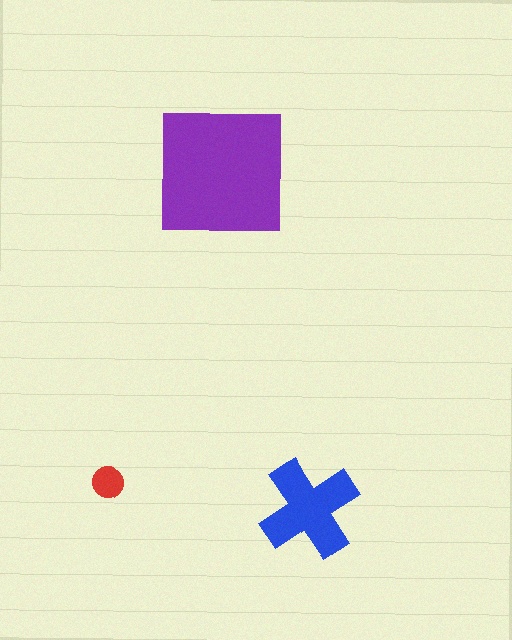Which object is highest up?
The purple square is topmost.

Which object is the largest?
The purple square.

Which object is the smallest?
The red circle.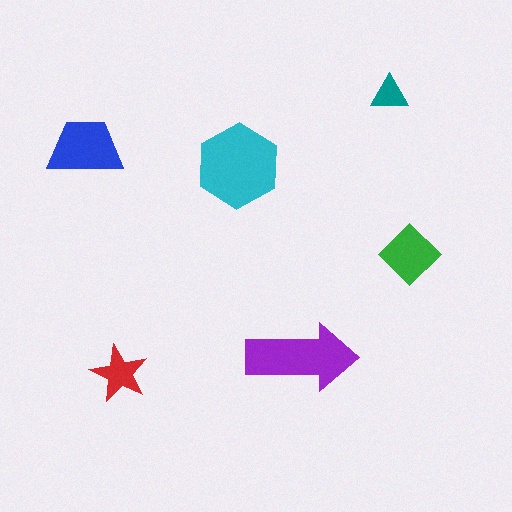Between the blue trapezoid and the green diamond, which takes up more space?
The blue trapezoid.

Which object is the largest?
The cyan hexagon.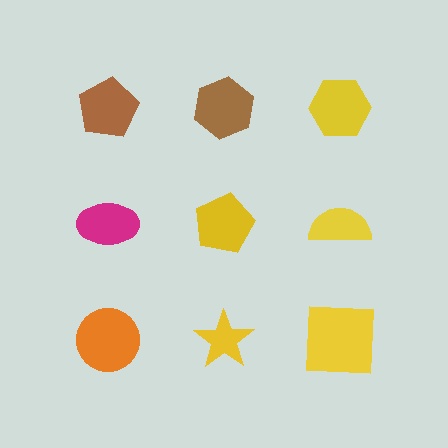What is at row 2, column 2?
A yellow pentagon.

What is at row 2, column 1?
A magenta ellipse.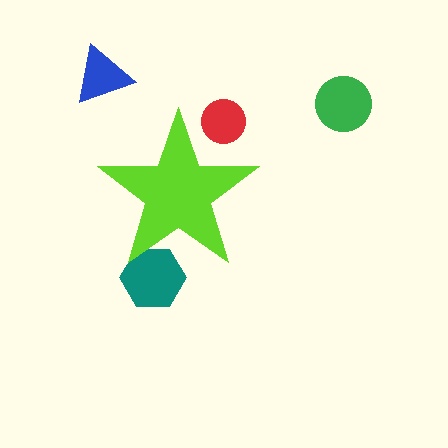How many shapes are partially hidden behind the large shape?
2 shapes are partially hidden.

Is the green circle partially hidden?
No, the green circle is fully visible.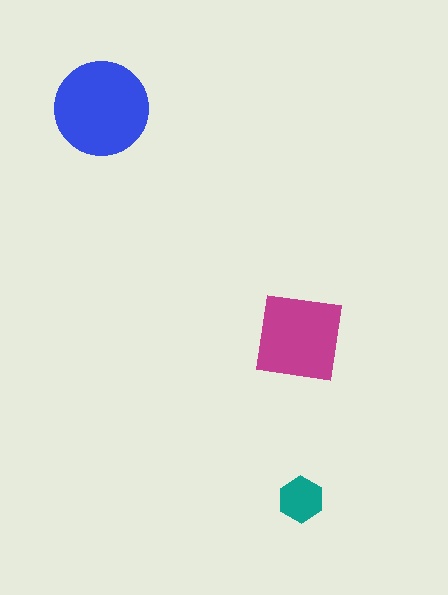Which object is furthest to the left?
The blue circle is leftmost.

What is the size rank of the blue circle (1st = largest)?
1st.